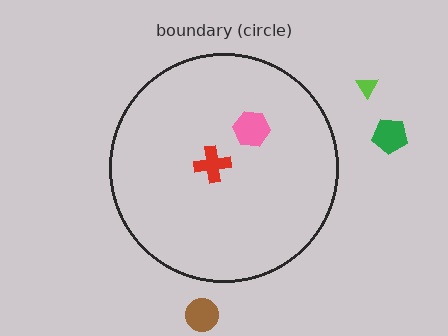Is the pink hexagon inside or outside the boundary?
Inside.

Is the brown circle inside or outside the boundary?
Outside.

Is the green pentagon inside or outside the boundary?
Outside.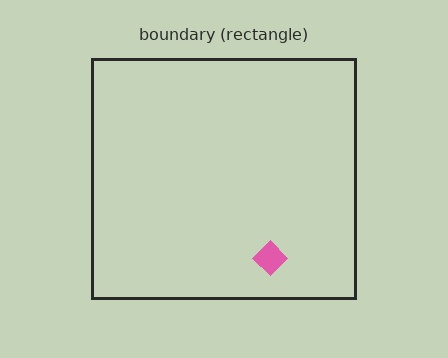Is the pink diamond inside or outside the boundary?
Inside.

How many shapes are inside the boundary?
1 inside, 0 outside.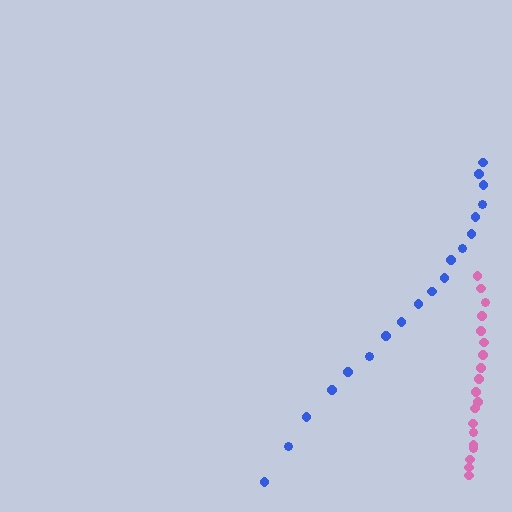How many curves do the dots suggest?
There are 2 distinct paths.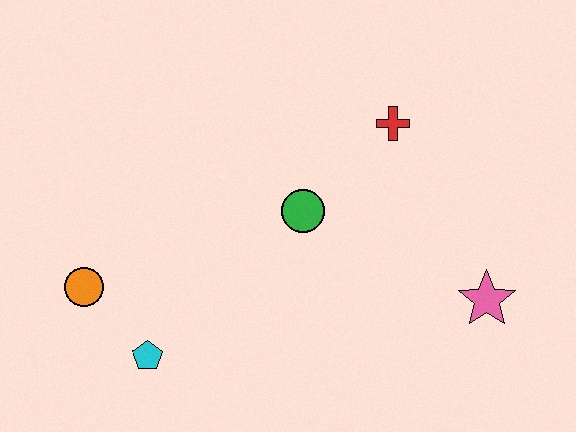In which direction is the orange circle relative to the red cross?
The orange circle is to the left of the red cross.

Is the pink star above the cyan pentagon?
Yes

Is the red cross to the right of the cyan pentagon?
Yes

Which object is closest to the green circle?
The red cross is closest to the green circle.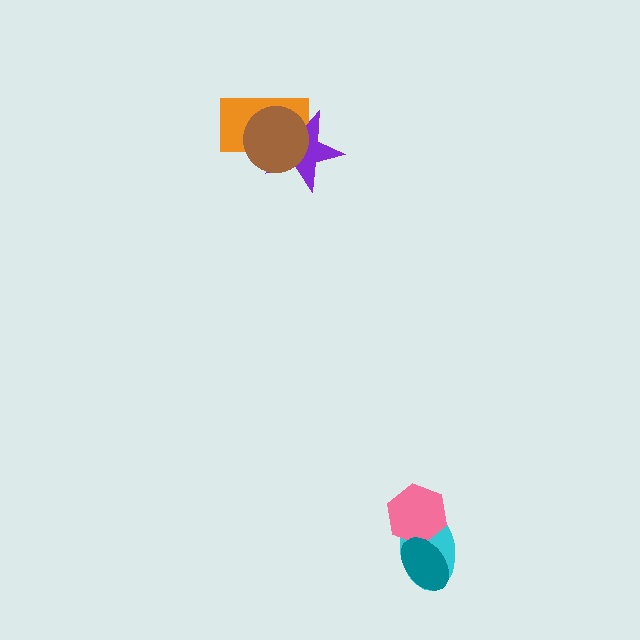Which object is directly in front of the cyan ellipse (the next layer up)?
The pink hexagon is directly in front of the cyan ellipse.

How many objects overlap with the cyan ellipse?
2 objects overlap with the cyan ellipse.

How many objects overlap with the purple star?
2 objects overlap with the purple star.